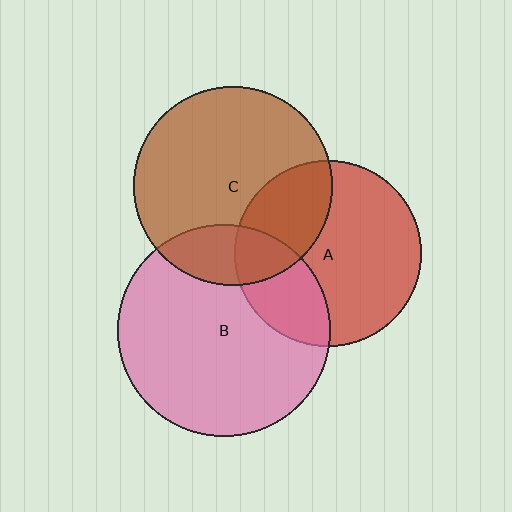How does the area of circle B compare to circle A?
Approximately 1.3 times.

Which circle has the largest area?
Circle B (pink).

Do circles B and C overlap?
Yes.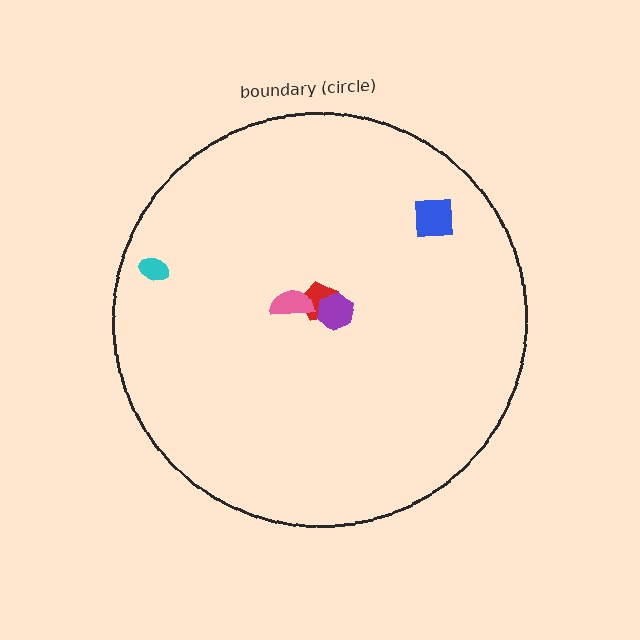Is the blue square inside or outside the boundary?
Inside.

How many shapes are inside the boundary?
5 inside, 0 outside.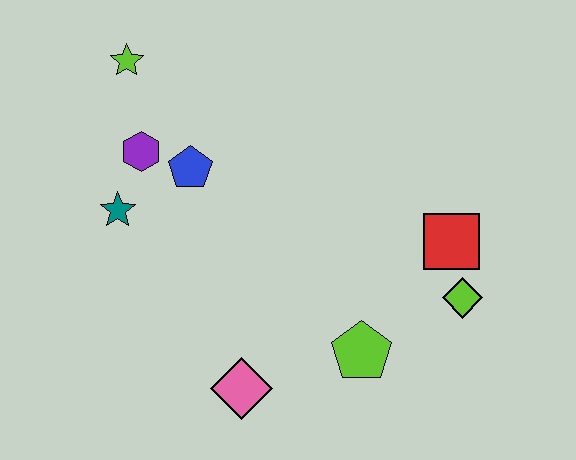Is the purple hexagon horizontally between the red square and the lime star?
Yes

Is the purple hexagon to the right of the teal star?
Yes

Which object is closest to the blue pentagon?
The purple hexagon is closest to the blue pentagon.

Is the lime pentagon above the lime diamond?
No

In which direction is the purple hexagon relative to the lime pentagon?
The purple hexagon is to the left of the lime pentagon.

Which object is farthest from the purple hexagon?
The lime diamond is farthest from the purple hexagon.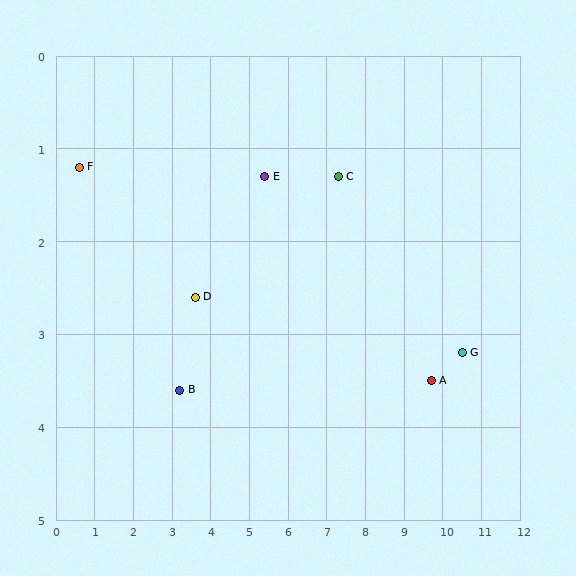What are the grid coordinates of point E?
Point E is at approximately (5.4, 1.3).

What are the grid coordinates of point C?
Point C is at approximately (7.3, 1.3).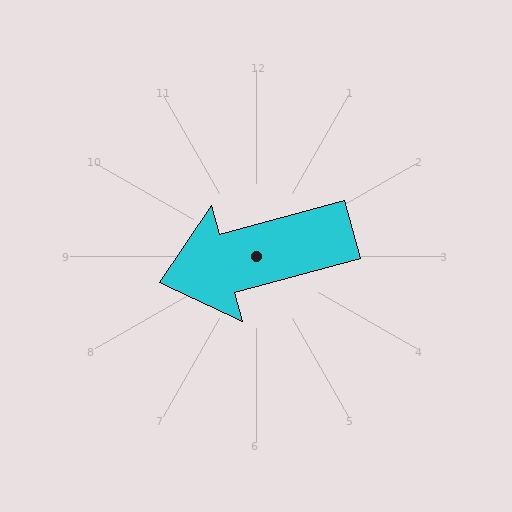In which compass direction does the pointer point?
West.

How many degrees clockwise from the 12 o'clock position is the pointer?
Approximately 255 degrees.